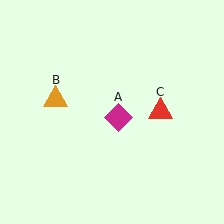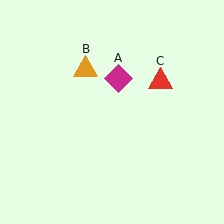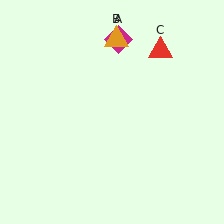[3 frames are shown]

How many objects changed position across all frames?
3 objects changed position: magenta diamond (object A), orange triangle (object B), red triangle (object C).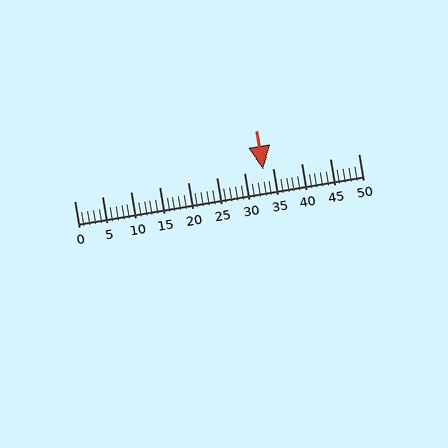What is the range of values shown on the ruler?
The ruler shows values from 0 to 50.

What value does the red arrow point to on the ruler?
The red arrow points to approximately 33.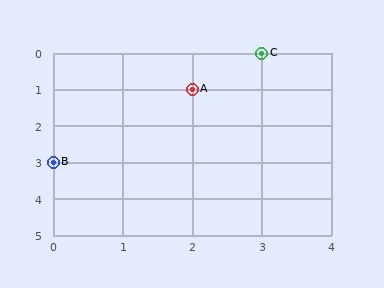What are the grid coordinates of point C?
Point C is at grid coordinates (3, 0).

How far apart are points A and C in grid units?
Points A and C are 1 column and 1 row apart (about 1.4 grid units diagonally).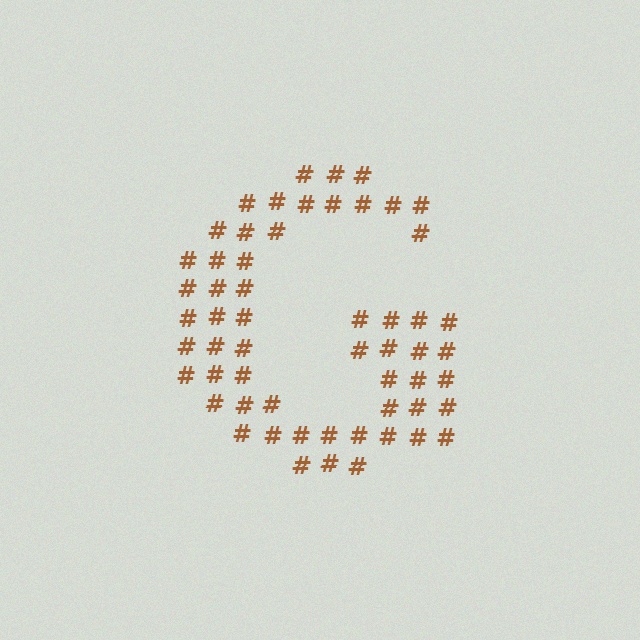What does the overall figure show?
The overall figure shows the letter G.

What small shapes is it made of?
It is made of small hash symbols.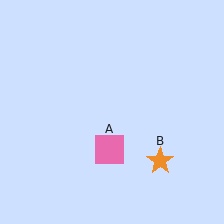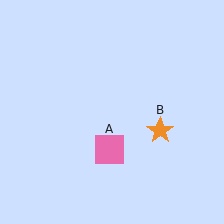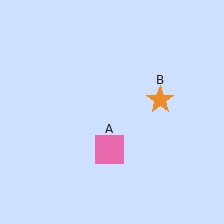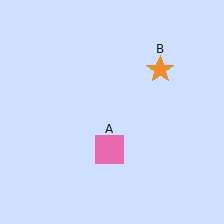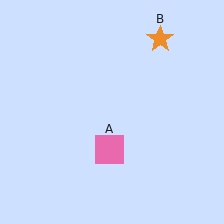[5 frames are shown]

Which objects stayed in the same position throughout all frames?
Pink square (object A) remained stationary.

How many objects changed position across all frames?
1 object changed position: orange star (object B).